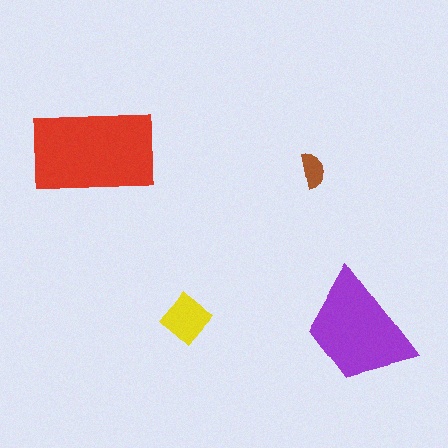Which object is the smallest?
The brown semicircle.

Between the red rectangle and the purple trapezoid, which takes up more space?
The red rectangle.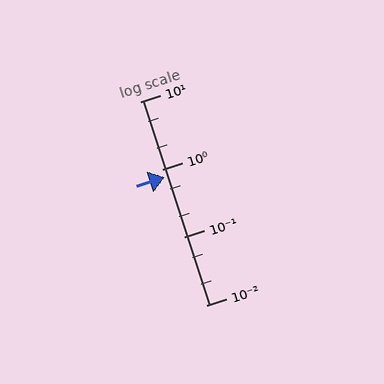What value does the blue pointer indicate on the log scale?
The pointer indicates approximately 0.78.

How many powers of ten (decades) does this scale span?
The scale spans 3 decades, from 0.01 to 10.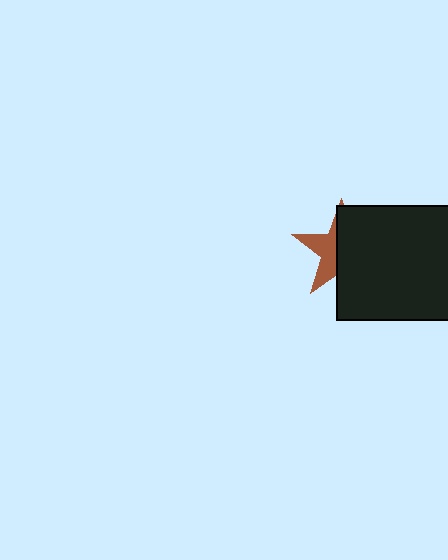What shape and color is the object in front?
The object in front is a black square.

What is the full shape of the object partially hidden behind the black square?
The partially hidden object is a brown star.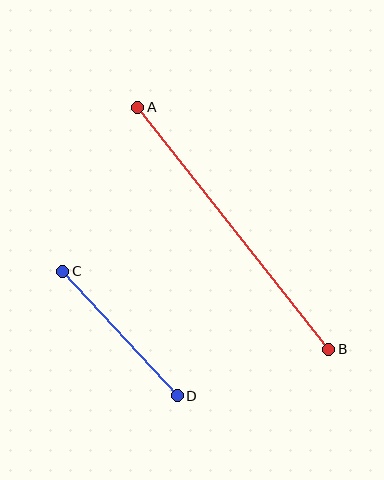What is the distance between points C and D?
The distance is approximately 169 pixels.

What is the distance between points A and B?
The distance is approximately 308 pixels.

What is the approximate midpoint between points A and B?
The midpoint is at approximately (233, 228) pixels.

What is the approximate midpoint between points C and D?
The midpoint is at approximately (120, 333) pixels.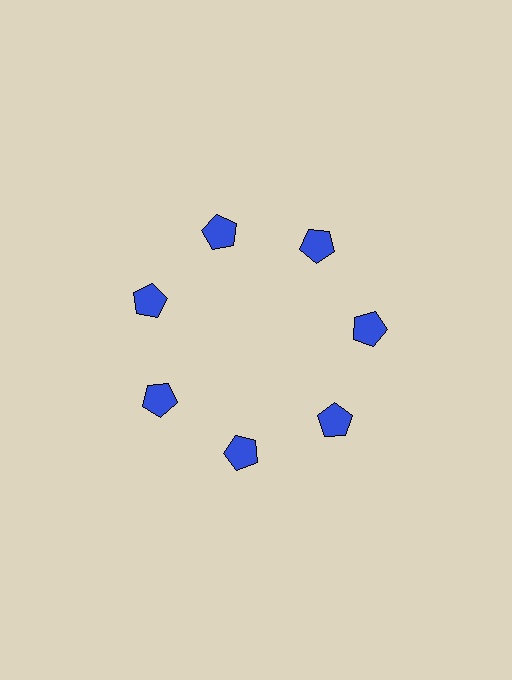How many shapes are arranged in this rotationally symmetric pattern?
There are 7 shapes, arranged in 7 groups of 1.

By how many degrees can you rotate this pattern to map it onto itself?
The pattern maps onto itself every 51 degrees of rotation.